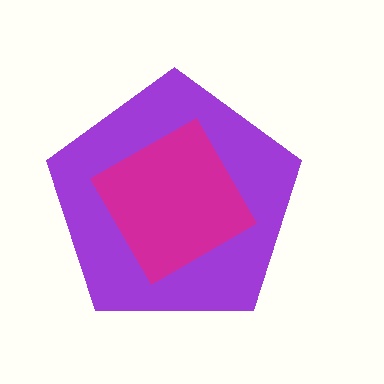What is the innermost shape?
The magenta square.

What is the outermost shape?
The purple pentagon.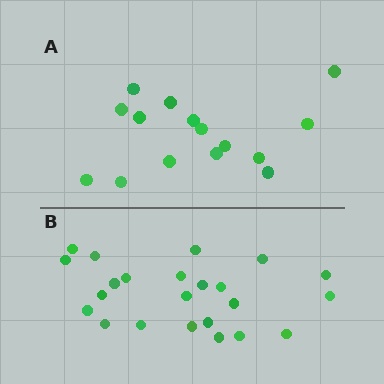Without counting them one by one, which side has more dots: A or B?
Region B (the bottom region) has more dots.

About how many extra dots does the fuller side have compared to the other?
Region B has roughly 8 or so more dots than region A.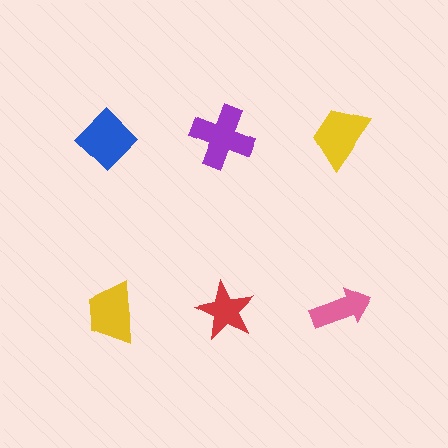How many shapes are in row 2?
3 shapes.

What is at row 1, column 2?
A purple cross.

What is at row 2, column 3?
A pink arrow.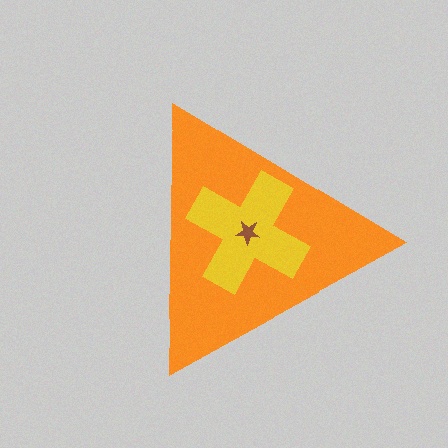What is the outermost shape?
The orange triangle.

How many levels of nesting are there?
3.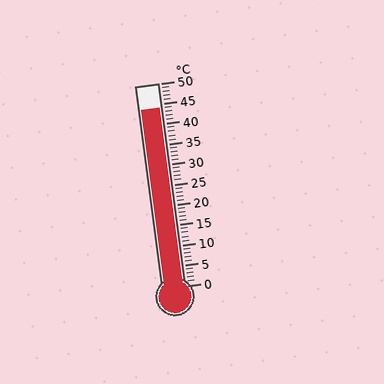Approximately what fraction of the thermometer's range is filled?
The thermometer is filled to approximately 90% of its range.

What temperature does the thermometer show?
The thermometer shows approximately 44°C.